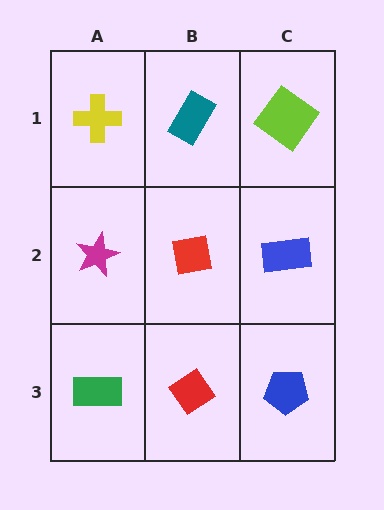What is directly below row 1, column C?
A blue rectangle.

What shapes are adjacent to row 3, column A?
A magenta star (row 2, column A), a red diamond (row 3, column B).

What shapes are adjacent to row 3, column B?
A red square (row 2, column B), a green rectangle (row 3, column A), a blue pentagon (row 3, column C).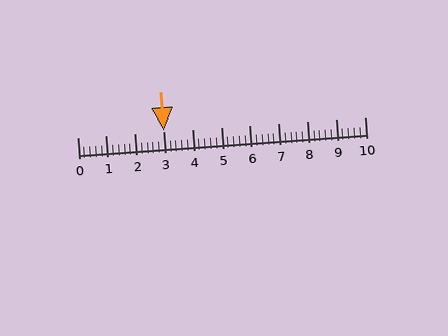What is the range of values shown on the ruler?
The ruler shows values from 0 to 10.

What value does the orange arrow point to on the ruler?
The orange arrow points to approximately 3.0.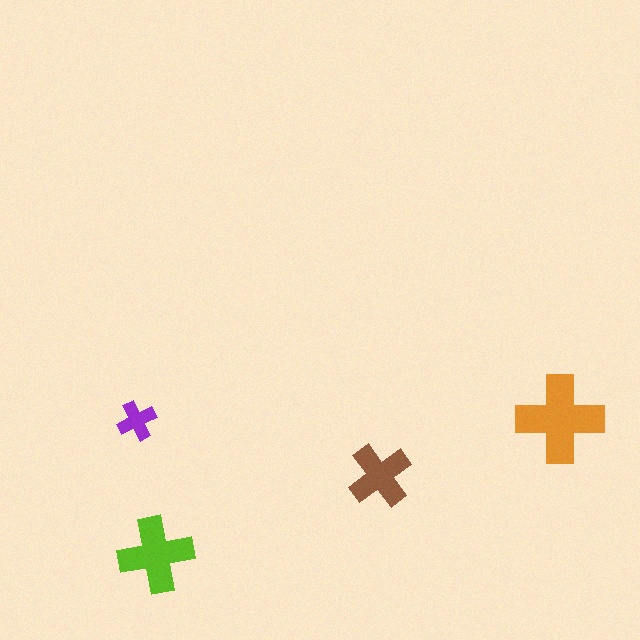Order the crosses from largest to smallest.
the orange one, the lime one, the brown one, the purple one.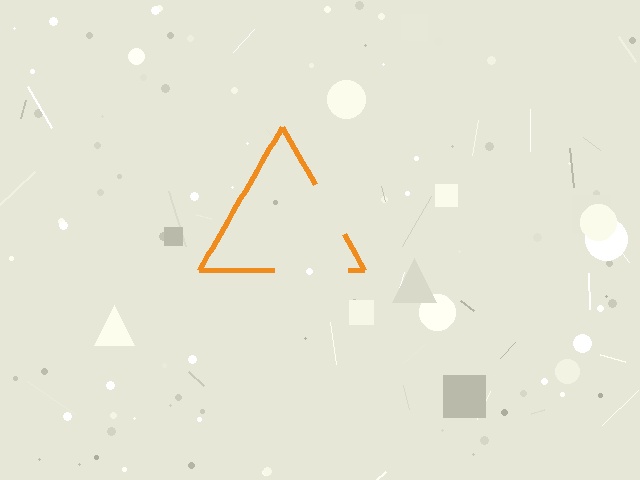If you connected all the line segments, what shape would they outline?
They would outline a triangle.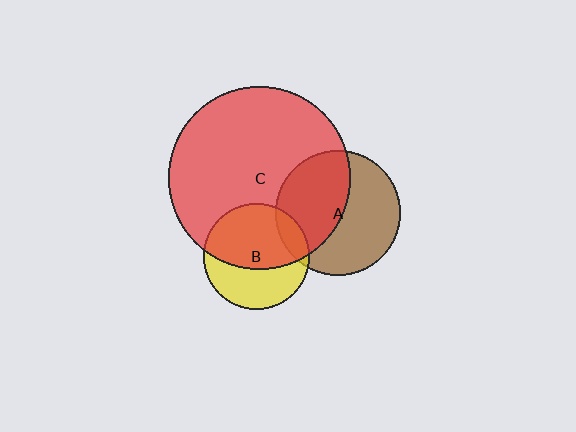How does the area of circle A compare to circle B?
Approximately 1.4 times.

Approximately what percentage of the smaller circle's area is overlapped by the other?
Approximately 50%.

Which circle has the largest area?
Circle C (red).